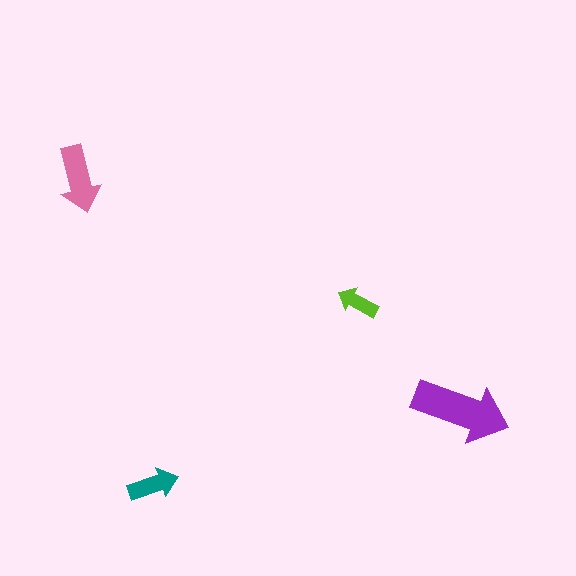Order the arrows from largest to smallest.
the purple one, the pink one, the teal one, the lime one.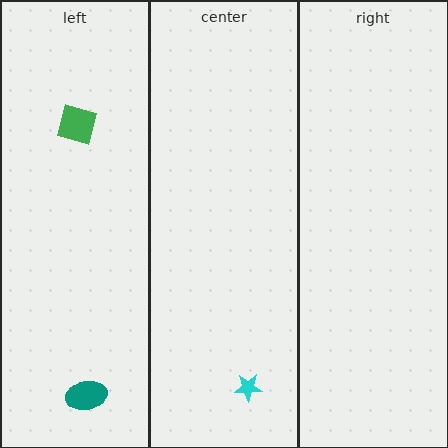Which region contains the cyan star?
The center region.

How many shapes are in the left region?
2.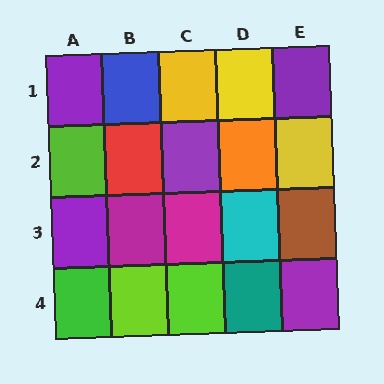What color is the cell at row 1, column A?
Purple.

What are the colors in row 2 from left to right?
Lime, red, purple, orange, yellow.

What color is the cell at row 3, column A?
Purple.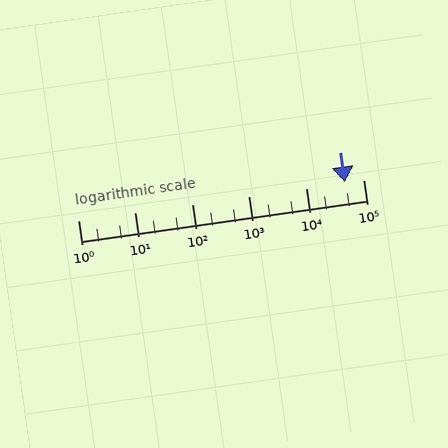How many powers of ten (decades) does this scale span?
The scale spans 5 decades, from 1 to 100000.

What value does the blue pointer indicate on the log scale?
The pointer indicates approximately 47000.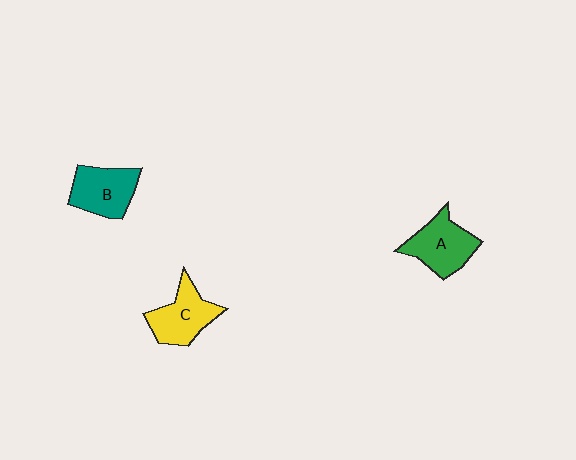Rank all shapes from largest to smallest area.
From largest to smallest: A (green), B (teal), C (yellow).